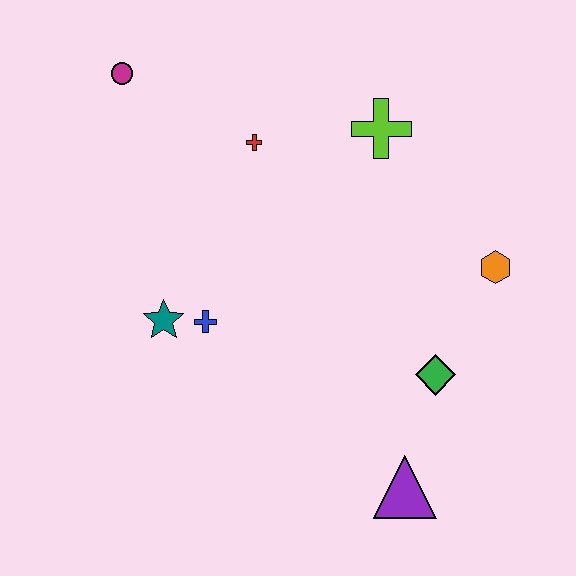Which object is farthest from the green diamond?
The magenta circle is farthest from the green diamond.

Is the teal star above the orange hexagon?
No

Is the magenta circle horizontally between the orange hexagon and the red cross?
No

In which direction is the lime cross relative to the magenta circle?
The lime cross is to the right of the magenta circle.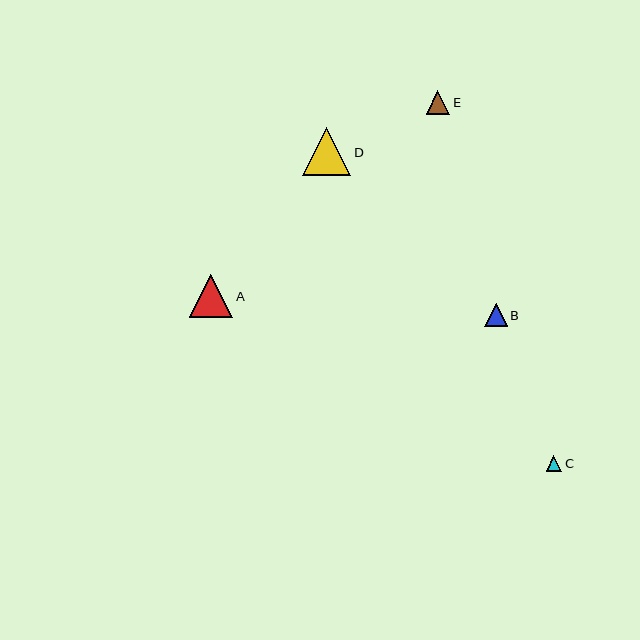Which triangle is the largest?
Triangle D is the largest with a size of approximately 48 pixels.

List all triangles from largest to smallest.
From largest to smallest: D, A, E, B, C.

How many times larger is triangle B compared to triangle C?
Triangle B is approximately 1.5 times the size of triangle C.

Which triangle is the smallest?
Triangle C is the smallest with a size of approximately 16 pixels.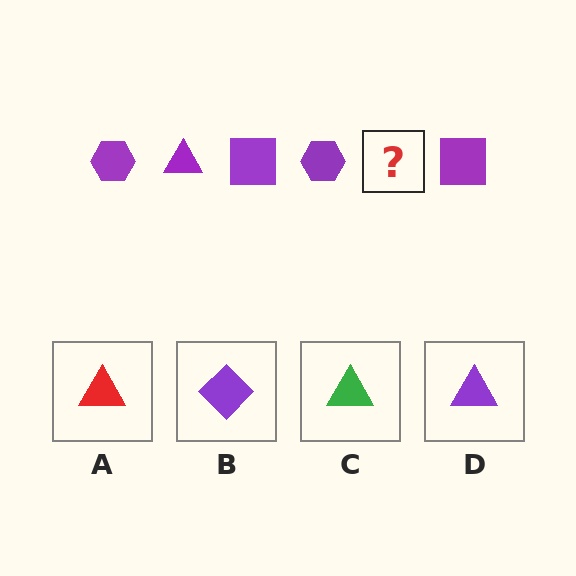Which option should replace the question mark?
Option D.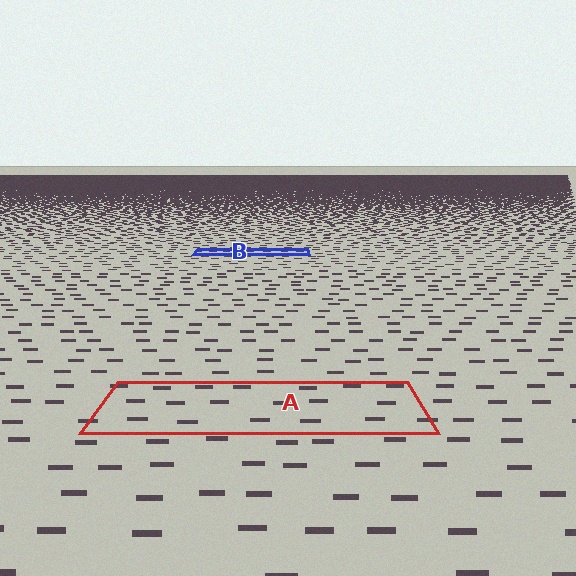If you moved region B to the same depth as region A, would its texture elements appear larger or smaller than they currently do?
They would appear larger. At a closer depth, the same texture elements are projected at a bigger on-screen size.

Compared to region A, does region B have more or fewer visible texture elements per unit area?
Region B has more texture elements per unit area — they are packed more densely because it is farther away.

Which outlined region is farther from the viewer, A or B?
Region B is farther from the viewer — the texture elements inside it appear smaller and more densely packed.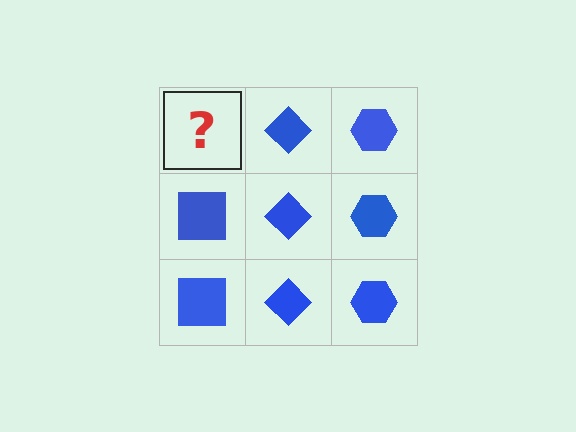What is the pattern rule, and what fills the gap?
The rule is that each column has a consistent shape. The gap should be filled with a blue square.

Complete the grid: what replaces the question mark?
The question mark should be replaced with a blue square.